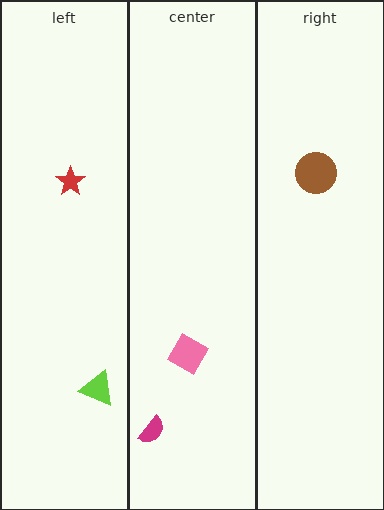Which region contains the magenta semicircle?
The center region.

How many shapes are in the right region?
1.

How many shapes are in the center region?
2.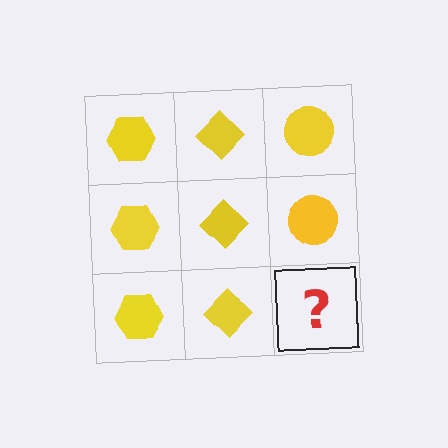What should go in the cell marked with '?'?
The missing cell should contain a yellow circle.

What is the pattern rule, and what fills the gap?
The rule is that each column has a consistent shape. The gap should be filled with a yellow circle.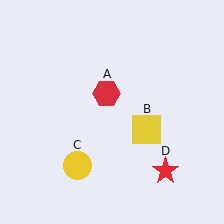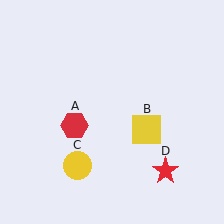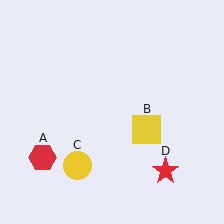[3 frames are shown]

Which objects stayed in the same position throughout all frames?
Yellow square (object B) and yellow circle (object C) and red star (object D) remained stationary.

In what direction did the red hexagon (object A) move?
The red hexagon (object A) moved down and to the left.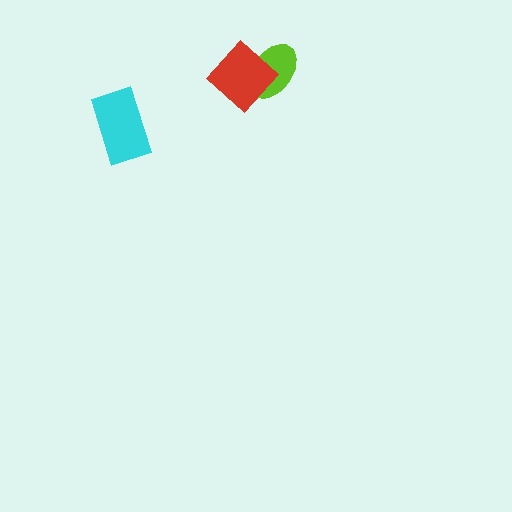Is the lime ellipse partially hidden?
Yes, it is partially covered by another shape.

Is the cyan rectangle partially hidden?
No, no other shape covers it.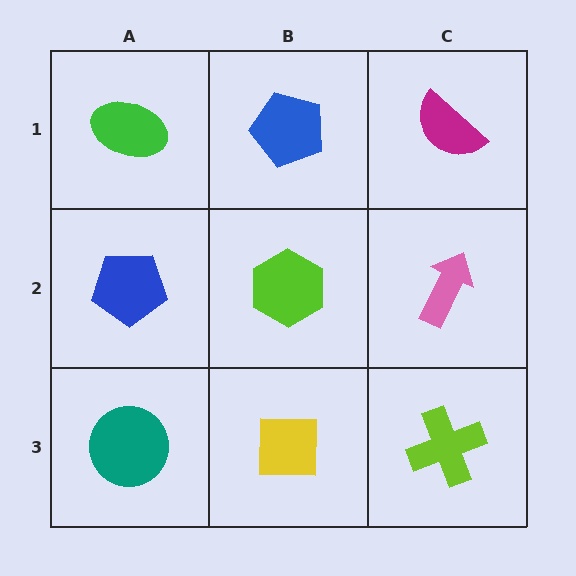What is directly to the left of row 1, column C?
A blue pentagon.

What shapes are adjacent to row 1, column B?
A lime hexagon (row 2, column B), a green ellipse (row 1, column A), a magenta semicircle (row 1, column C).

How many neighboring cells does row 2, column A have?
3.